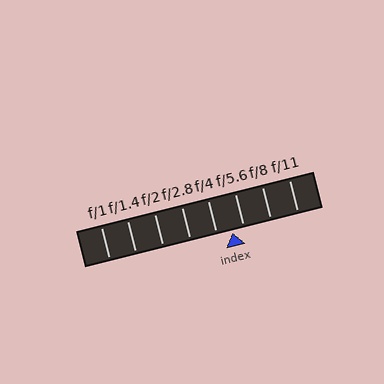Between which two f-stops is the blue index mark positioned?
The index mark is between f/4 and f/5.6.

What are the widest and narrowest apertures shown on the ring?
The widest aperture shown is f/1 and the narrowest is f/11.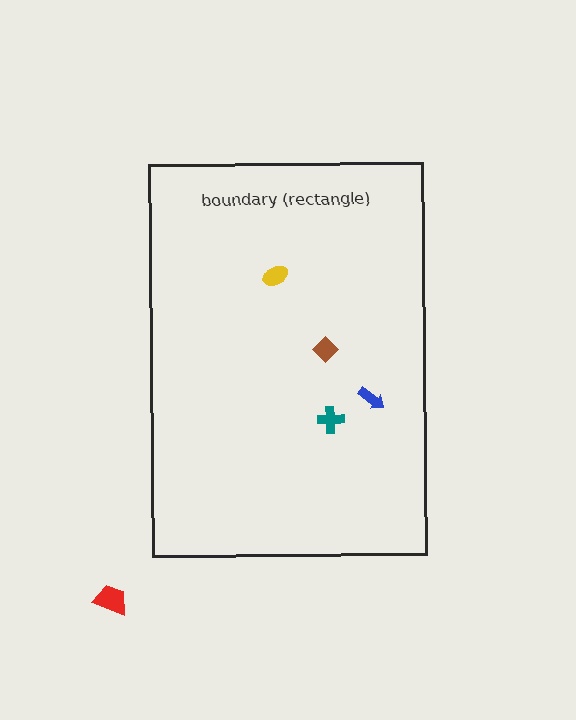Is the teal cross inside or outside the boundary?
Inside.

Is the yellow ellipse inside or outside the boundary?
Inside.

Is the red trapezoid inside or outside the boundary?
Outside.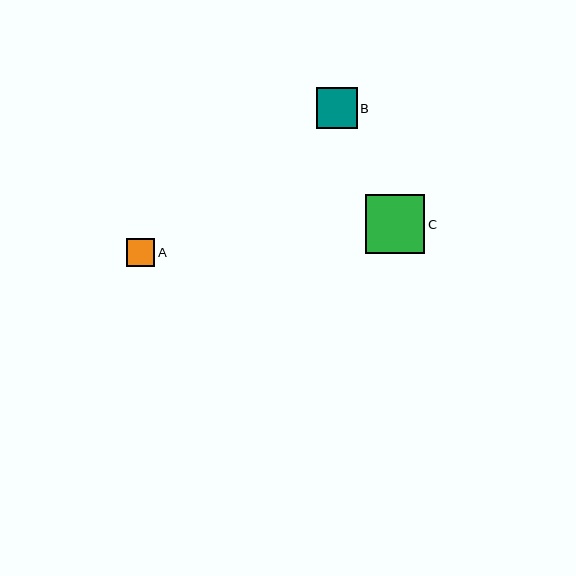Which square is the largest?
Square C is the largest with a size of approximately 60 pixels.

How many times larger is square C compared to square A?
Square C is approximately 2.1 times the size of square A.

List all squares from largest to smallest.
From largest to smallest: C, B, A.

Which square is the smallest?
Square A is the smallest with a size of approximately 28 pixels.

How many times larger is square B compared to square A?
Square B is approximately 1.4 times the size of square A.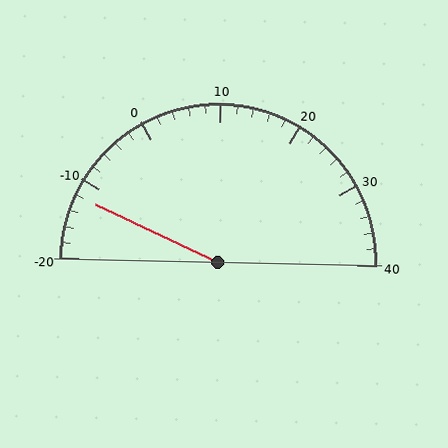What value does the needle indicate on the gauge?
The needle indicates approximately -12.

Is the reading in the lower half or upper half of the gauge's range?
The reading is in the lower half of the range (-20 to 40).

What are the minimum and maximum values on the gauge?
The gauge ranges from -20 to 40.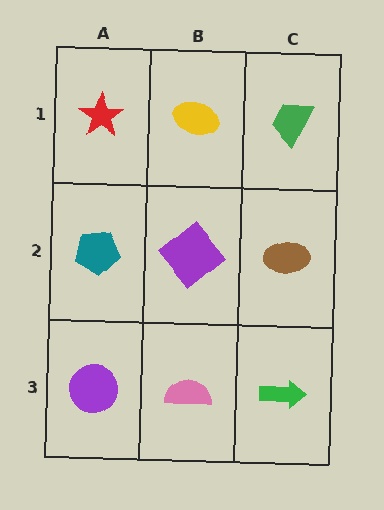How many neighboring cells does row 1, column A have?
2.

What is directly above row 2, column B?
A yellow ellipse.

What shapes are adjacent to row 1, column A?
A teal pentagon (row 2, column A), a yellow ellipse (row 1, column B).